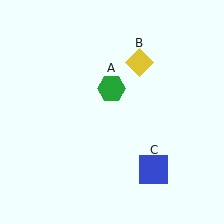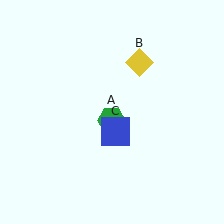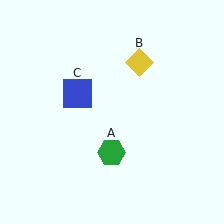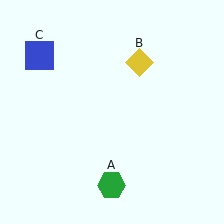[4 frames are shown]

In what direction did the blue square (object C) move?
The blue square (object C) moved up and to the left.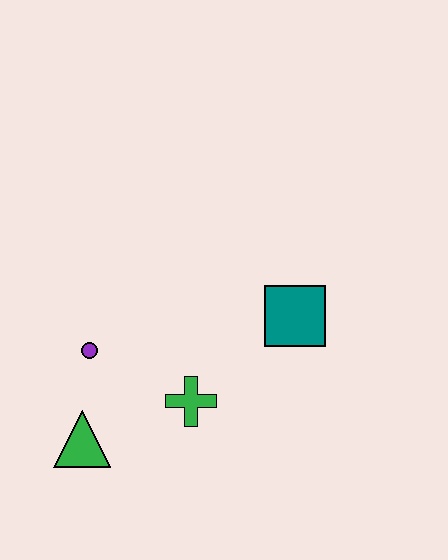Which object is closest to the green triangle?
The purple circle is closest to the green triangle.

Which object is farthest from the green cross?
The teal square is farthest from the green cross.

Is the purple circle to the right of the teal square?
No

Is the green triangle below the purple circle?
Yes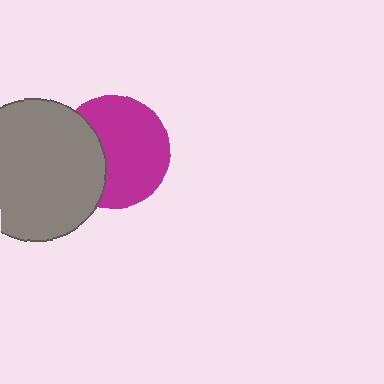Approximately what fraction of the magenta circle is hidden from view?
Roughly 33% of the magenta circle is hidden behind the gray circle.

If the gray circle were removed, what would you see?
You would see the complete magenta circle.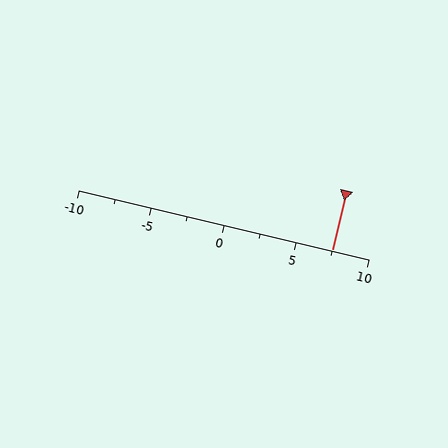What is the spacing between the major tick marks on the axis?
The major ticks are spaced 5 apart.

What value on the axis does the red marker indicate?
The marker indicates approximately 7.5.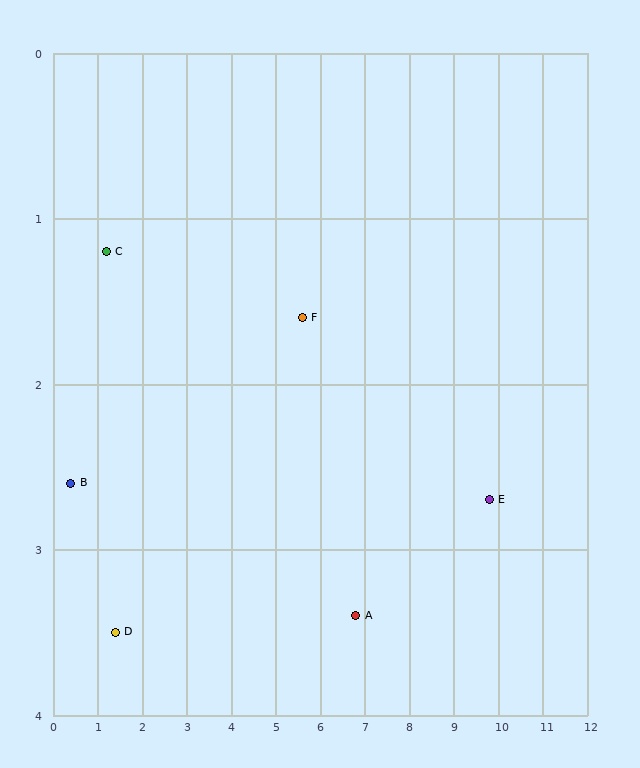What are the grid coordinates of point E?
Point E is at approximately (9.8, 2.7).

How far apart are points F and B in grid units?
Points F and B are about 5.3 grid units apart.